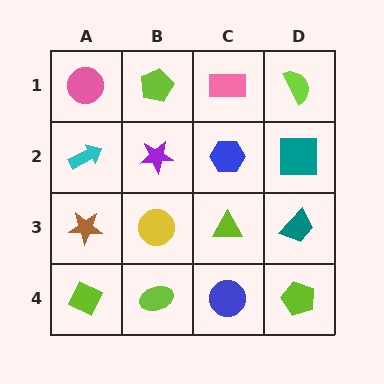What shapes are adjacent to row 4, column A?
A brown star (row 3, column A), a lime ellipse (row 4, column B).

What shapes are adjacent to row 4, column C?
A lime triangle (row 3, column C), a lime ellipse (row 4, column B), a lime pentagon (row 4, column D).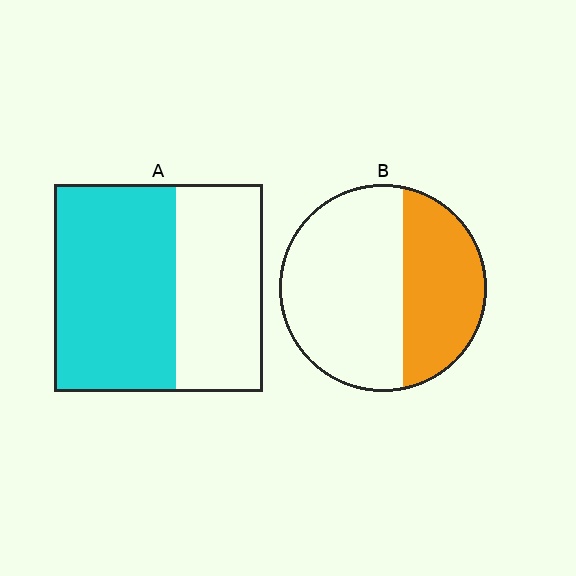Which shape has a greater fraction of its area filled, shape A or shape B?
Shape A.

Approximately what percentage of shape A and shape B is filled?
A is approximately 60% and B is approximately 40%.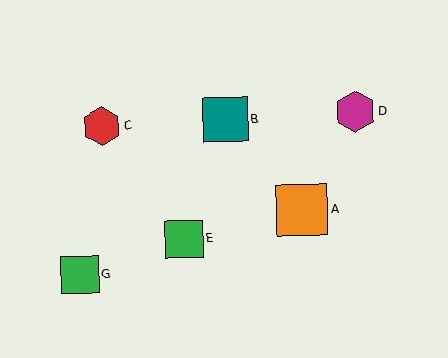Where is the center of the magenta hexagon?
The center of the magenta hexagon is at (355, 111).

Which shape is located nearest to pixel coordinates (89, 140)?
The red hexagon (labeled C) at (102, 126) is nearest to that location.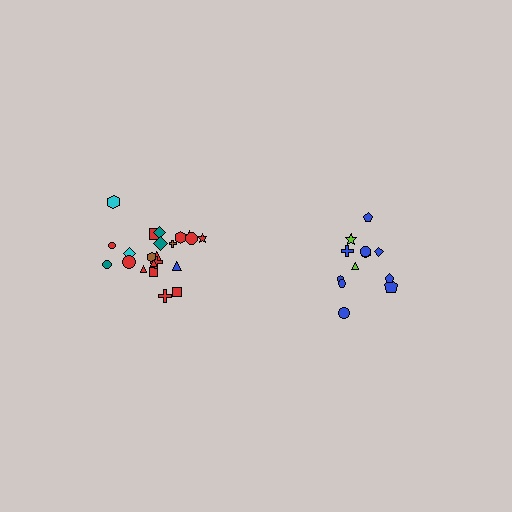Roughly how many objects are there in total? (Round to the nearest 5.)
Roughly 35 objects in total.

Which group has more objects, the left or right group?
The left group.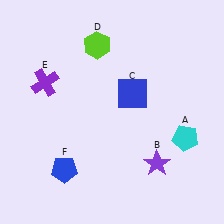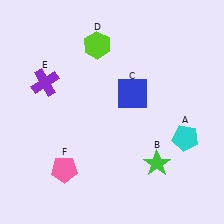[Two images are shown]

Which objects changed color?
B changed from purple to green. F changed from blue to pink.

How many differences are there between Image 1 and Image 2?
There are 2 differences between the two images.